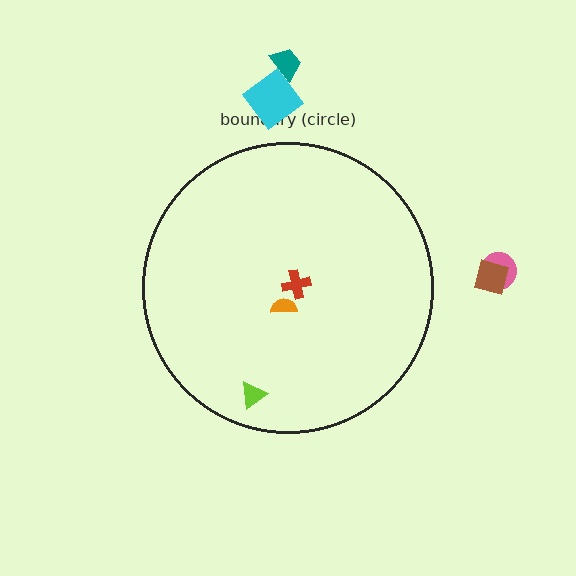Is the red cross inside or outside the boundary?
Inside.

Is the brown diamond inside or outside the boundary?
Outside.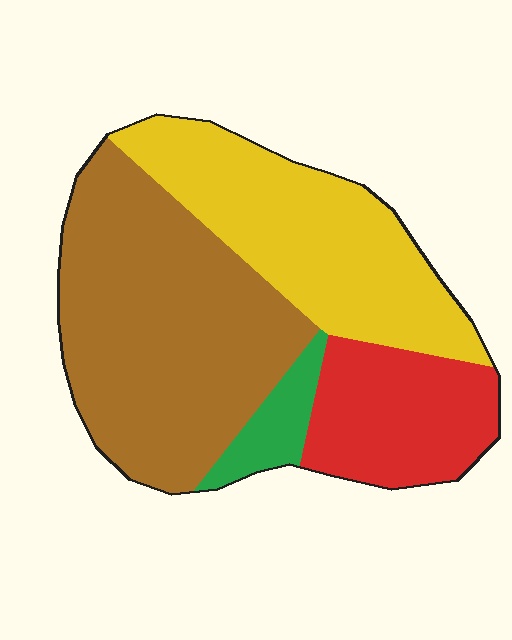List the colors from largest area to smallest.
From largest to smallest: brown, yellow, red, green.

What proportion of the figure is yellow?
Yellow takes up about one third (1/3) of the figure.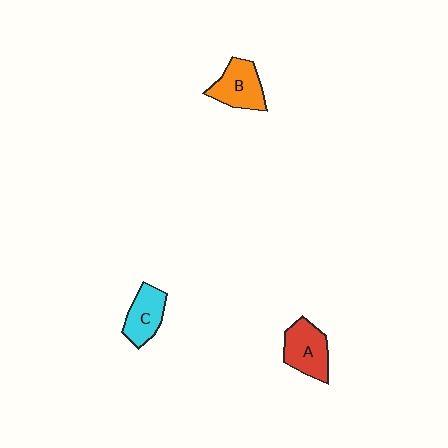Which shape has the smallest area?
Shape C (cyan).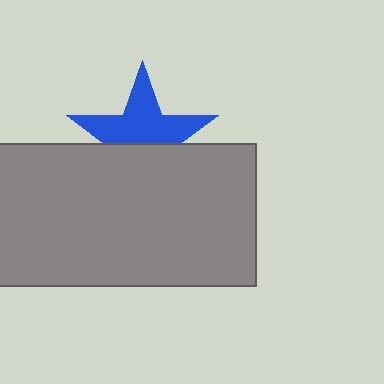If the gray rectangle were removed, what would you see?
You would see the complete blue star.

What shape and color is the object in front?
The object in front is a gray rectangle.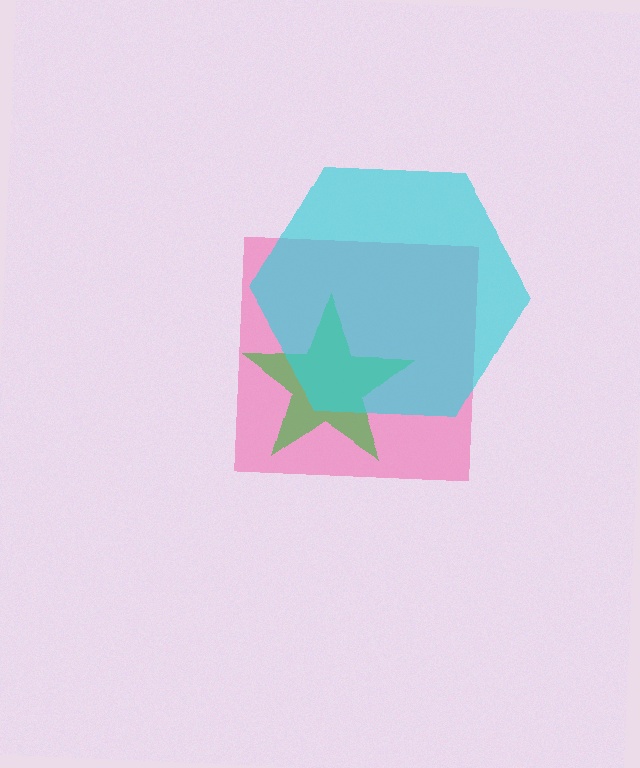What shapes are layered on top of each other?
The layered shapes are: a pink square, a green star, a cyan hexagon.